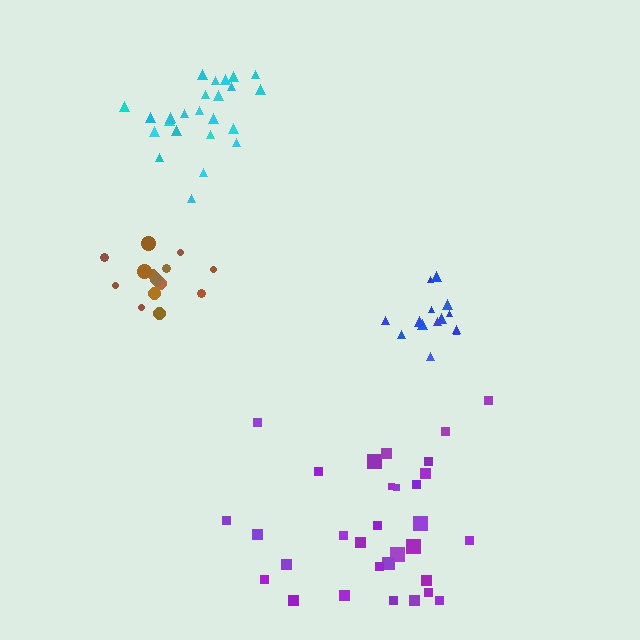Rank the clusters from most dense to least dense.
blue, cyan, brown, purple.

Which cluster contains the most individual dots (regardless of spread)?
Purple (32).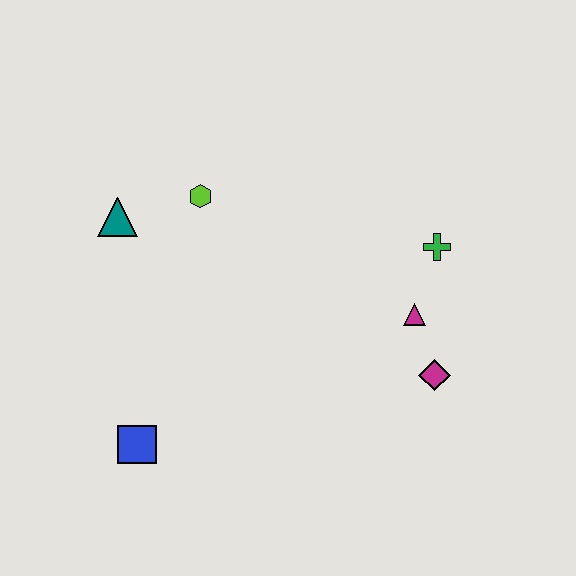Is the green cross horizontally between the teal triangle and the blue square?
No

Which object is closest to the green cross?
The magenta triangle is closest to the green cross.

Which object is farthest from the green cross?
The blue square is farthest from the green cross.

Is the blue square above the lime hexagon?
No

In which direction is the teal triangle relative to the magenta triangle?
The teal triangle is to the left of the magenta triangle.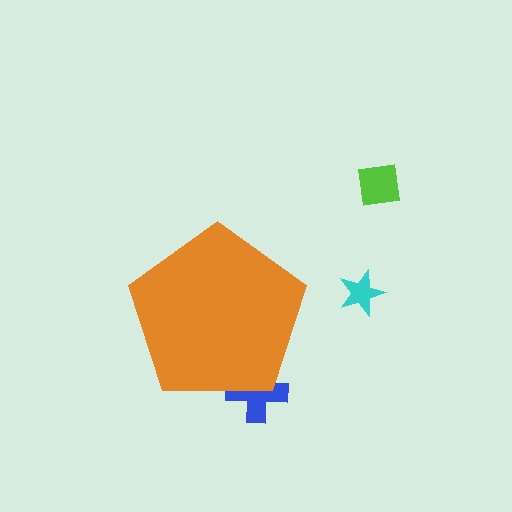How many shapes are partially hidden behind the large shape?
1 shape is partially hidden.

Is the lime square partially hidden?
No, the lime square is fully visible.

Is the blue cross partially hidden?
Yes, the blue cross is partially hidden behind the orange pentagon.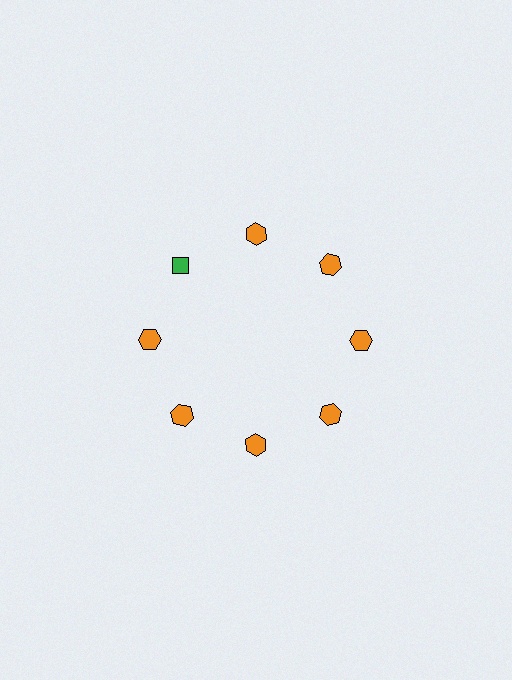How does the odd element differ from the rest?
It differs in both color (green instead of orange) and shape (diamond instead of hexagon).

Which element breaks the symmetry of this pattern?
The green diamond at roughly the 10 o'clock position breaks the symmetry. All other shapes are orange hexagons.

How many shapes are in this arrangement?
There are 8 shapes arranged in a ring pattern.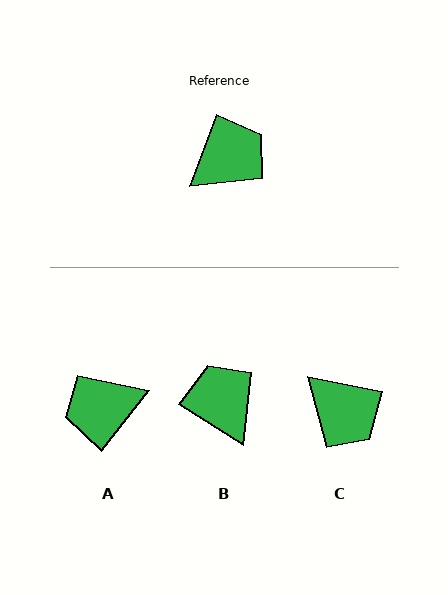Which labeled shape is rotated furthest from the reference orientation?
A, about 161 degrees away.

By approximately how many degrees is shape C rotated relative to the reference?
Approximately 81 degrees clockwise.